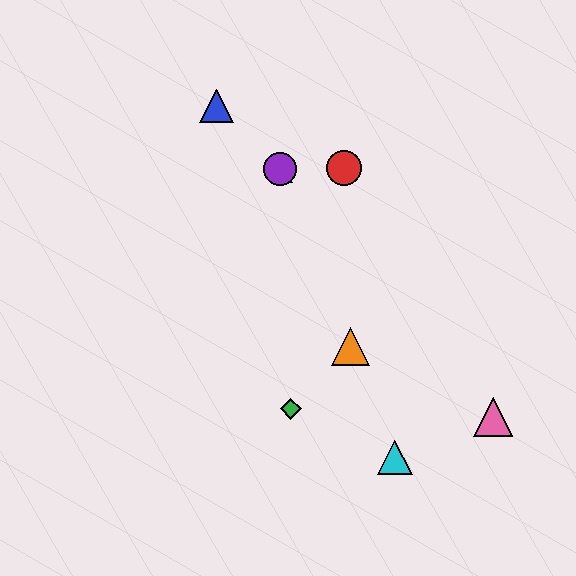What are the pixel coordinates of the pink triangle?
The pink triangle is at (493, 417).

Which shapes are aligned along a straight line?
The yellow triangle, the purple circle, the orange triangle, the cyan triangle are aligned along a straight line.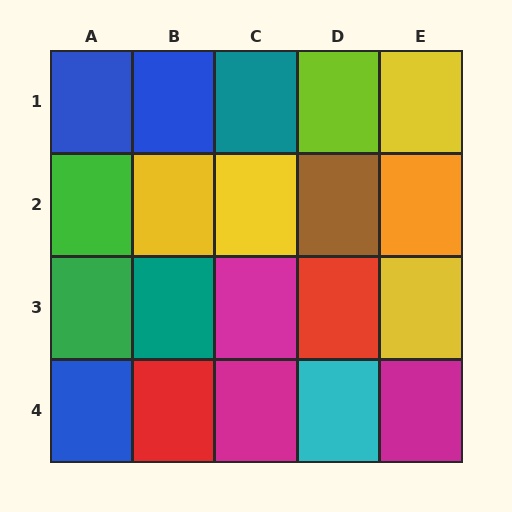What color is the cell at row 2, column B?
Yellow.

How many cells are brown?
1 cell is brown.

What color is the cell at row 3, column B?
Teal.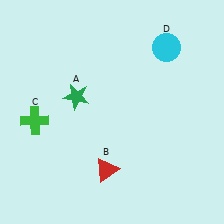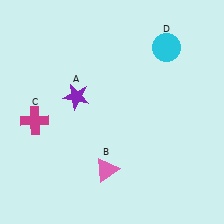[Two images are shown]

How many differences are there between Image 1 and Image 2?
There are 3 differences between the two images.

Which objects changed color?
A changed from green to purple. B changed from red to pink. C changed from green to magenta.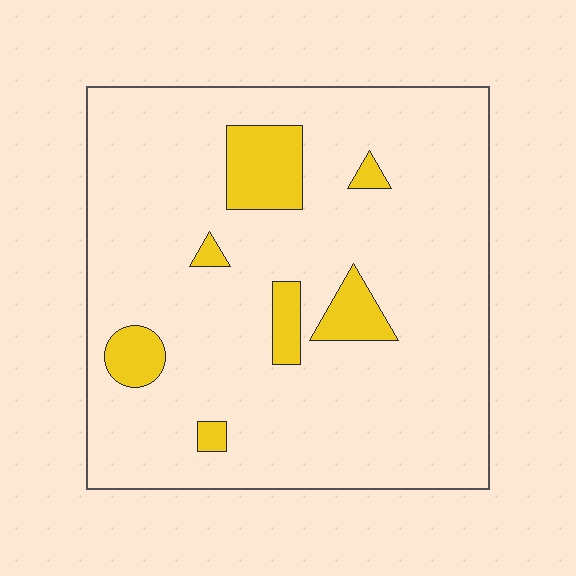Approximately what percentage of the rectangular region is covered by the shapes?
Approximately 10%.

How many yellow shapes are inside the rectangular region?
7.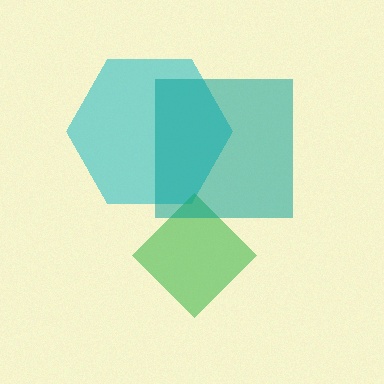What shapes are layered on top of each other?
The layered shapes are: a cyan hexagon, a green diamond, a teal square.